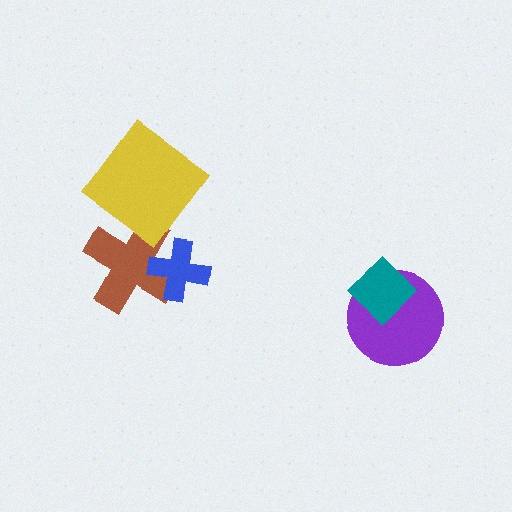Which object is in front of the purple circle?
The teal diamond is in front of the purple circle.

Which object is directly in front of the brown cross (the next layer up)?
The blue cross is directly in front of the brown cross.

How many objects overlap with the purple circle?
1 object overlaps with the purple circle.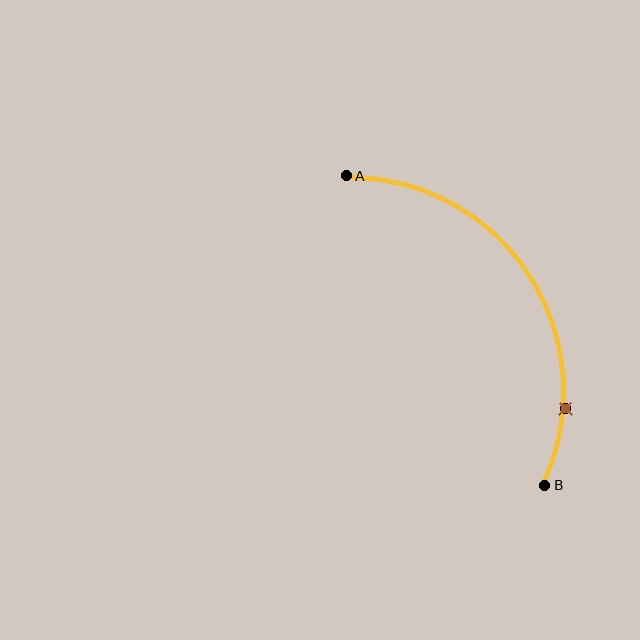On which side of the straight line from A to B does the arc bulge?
The arc bulges to the right of the straight line connecting A and B.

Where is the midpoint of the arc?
The arc midpoint is the point on the curve farthest from the straight line joining A and B. It sits to the right of that line.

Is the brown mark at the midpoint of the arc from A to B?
No. The brown mark lies on the arc but is closer to endpoint B. The arc midpoint would be at the point on the curve equidistant along the arc from both A and B.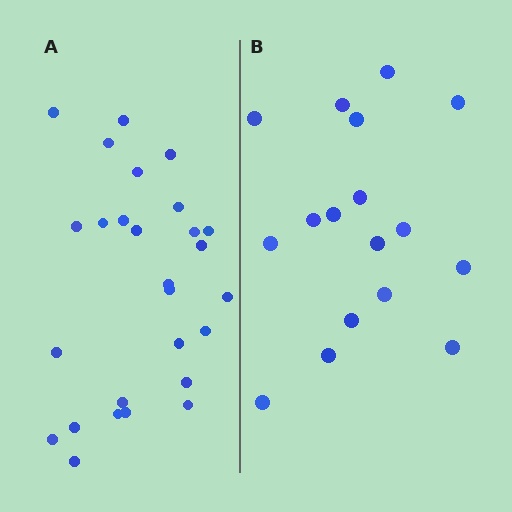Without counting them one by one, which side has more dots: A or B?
Region A (the left region) has more dots.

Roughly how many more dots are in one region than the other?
Region A has roughly 10 or so more dots than region B.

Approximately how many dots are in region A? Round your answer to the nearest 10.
About 30 dots. (The exact count is 27, which rounds to 30.)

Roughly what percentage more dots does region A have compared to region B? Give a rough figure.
About 60% more.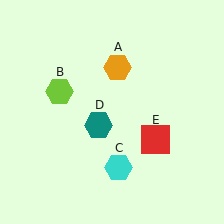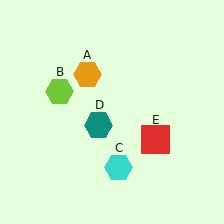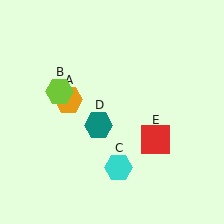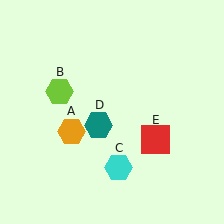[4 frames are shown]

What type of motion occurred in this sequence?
The orange hexagon (object A) rotated counterclockwise around the center of the scene.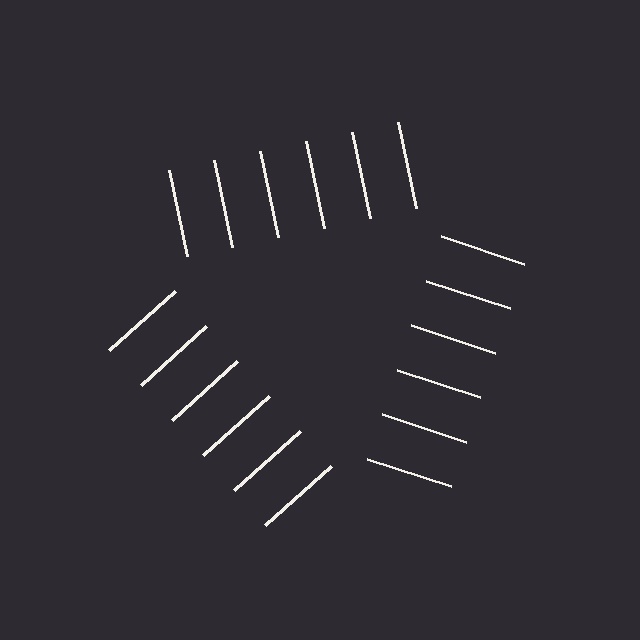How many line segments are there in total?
18 — 6 along each of the 3 edges.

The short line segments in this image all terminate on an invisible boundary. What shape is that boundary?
An illusory triangle — the line segments terminate on its edges but no continuous stroke is drawn.